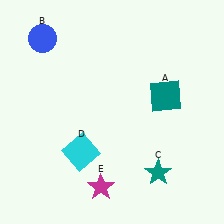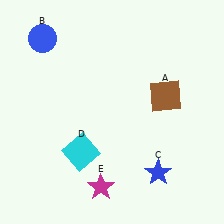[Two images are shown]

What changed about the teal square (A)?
In Image 1, A is teal. In Image 2, it changed to brown.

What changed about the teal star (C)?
In Image 1, C is teal. In Image 2, it changed to blue.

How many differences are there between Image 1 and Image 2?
There are 2 differences between the two images.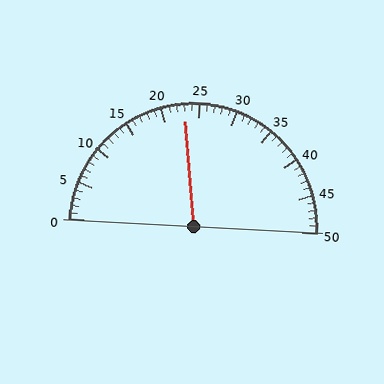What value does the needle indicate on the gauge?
The needle indicates approximately 23.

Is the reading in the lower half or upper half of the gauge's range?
The reading is in the lower half of the range (0 to 50).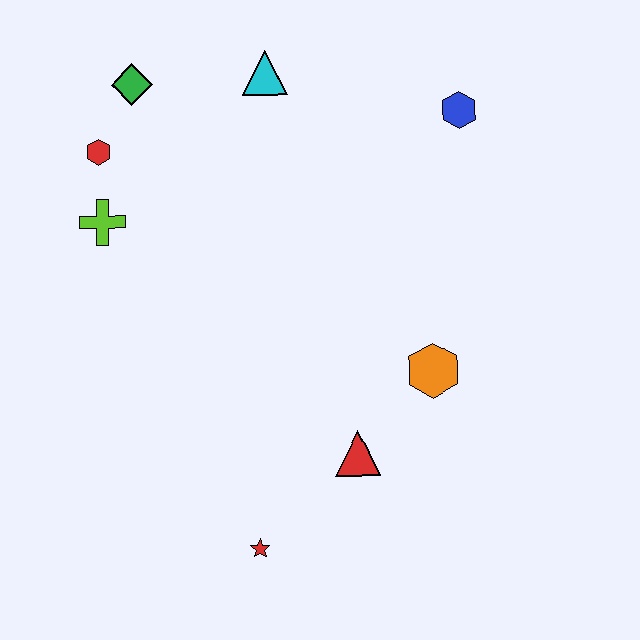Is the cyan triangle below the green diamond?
No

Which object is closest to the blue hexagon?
The cyan triangle is closest to the blue hexagon.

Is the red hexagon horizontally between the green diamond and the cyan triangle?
No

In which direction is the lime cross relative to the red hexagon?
The lime cross is below the red hexagon.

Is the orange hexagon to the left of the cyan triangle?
No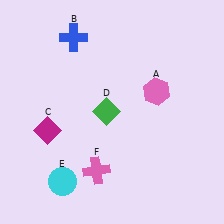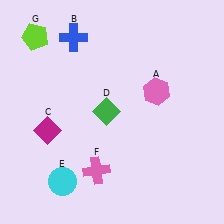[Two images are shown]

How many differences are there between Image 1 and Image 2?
There is 1 difference between the two images.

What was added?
A lime pentagon (G) was added in Image 2.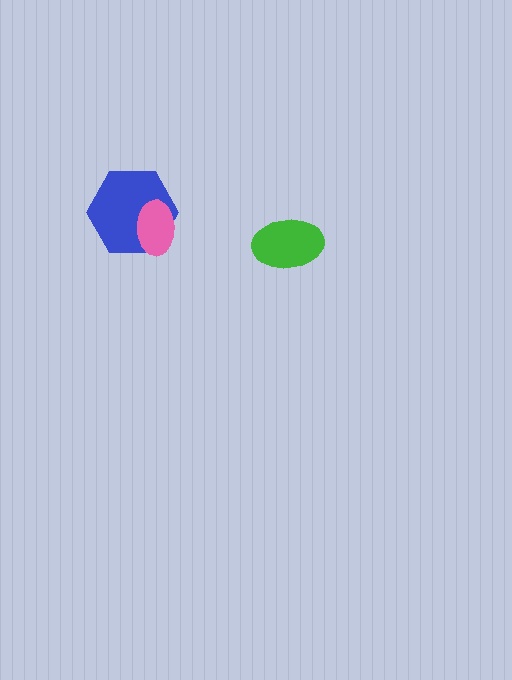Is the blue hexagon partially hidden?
Yes, it is partially covered by another shape.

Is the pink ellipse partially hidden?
No, no other shape covers it.